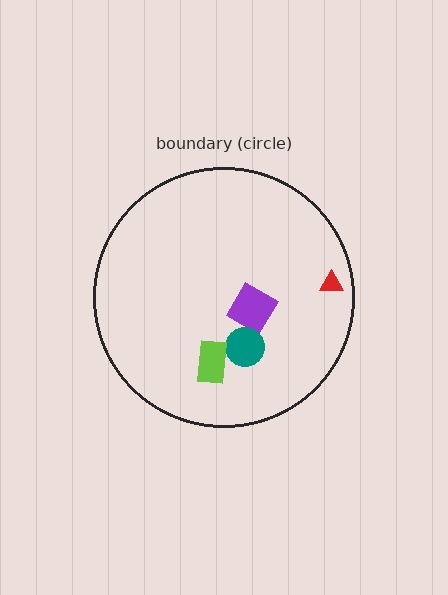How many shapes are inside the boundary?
4 inside, 0 outside.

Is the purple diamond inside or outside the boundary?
Inside.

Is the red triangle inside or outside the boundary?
Inside.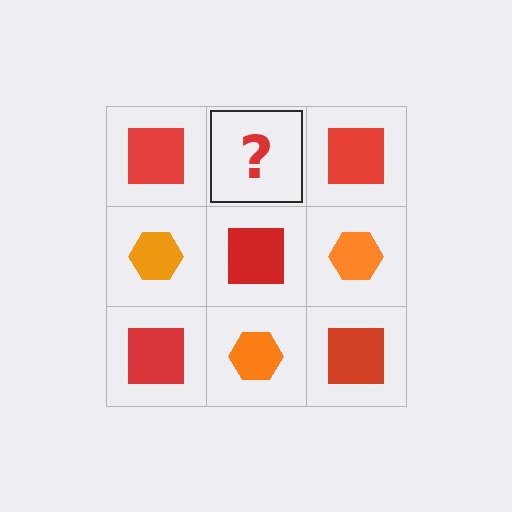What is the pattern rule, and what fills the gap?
The rule is that it alternates red square and orange hexagon in a checkerboard pattern. The gap should be filled with an orange hexagon.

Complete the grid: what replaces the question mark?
The question mark should be replaced with an orange hexagon.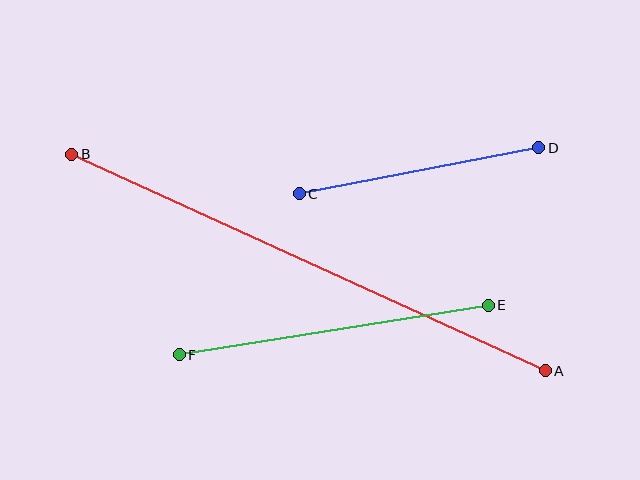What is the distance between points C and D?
The distance is approximately 244 pixels.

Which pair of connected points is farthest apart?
Points A and B are farthest apart.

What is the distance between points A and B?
The distance is approximately 521 pixels.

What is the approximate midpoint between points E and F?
The midpoint is at approximately (334, 330) pixels.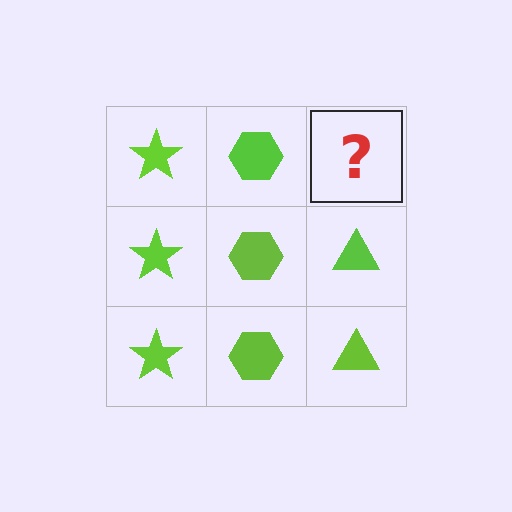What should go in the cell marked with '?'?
The missing cell should contain a lime triangle.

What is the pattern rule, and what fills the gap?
The rule is that each column has a consistent shape. The gap should be filled with a lime triangle.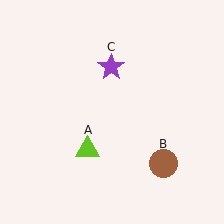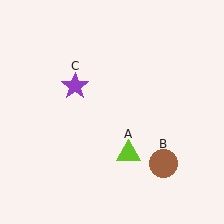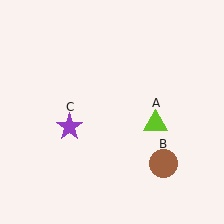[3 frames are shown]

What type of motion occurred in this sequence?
The lime triangle (object A), purple star (object C) rotated counterclockwise around the center of the scene.